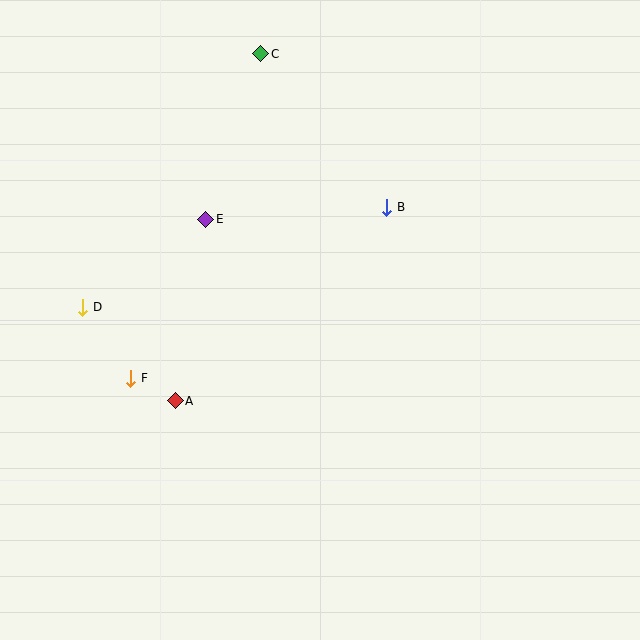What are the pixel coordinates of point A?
Point A is at (175, 401).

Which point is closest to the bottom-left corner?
Point F is closest to the bottom-left corner.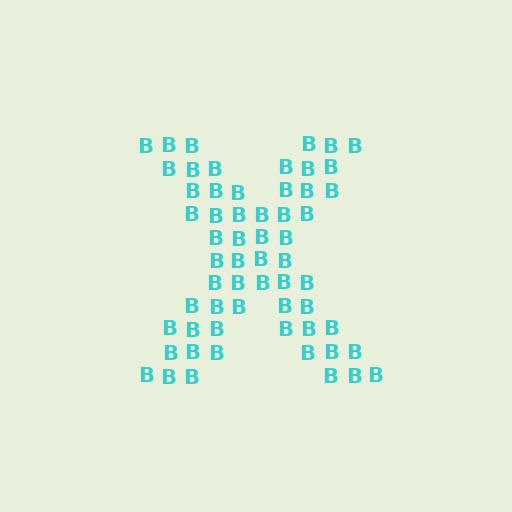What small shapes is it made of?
It is made of small letter B's.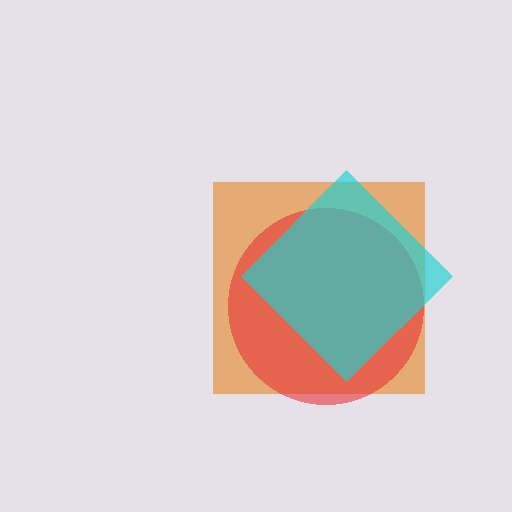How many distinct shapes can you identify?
There are 3 distinct shapes: an orange square, a red circle, a cyan diamond.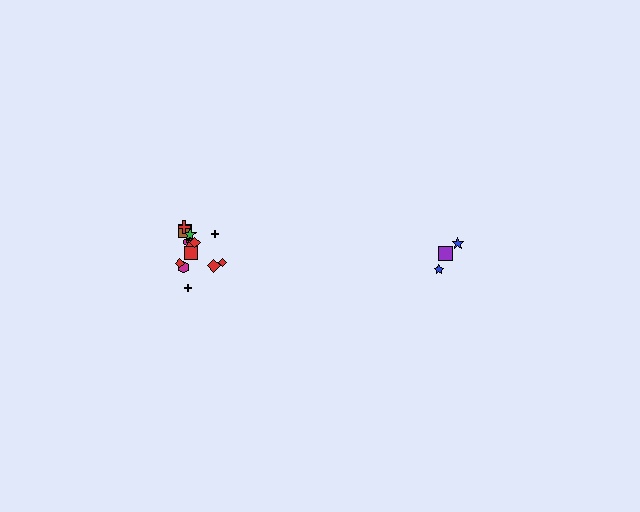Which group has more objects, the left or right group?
The left group.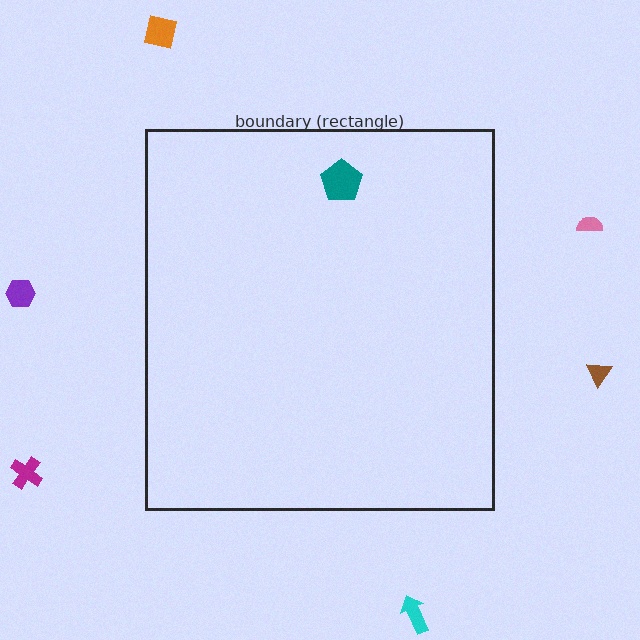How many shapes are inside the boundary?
1 inside, 6 outside.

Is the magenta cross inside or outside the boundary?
Outside.